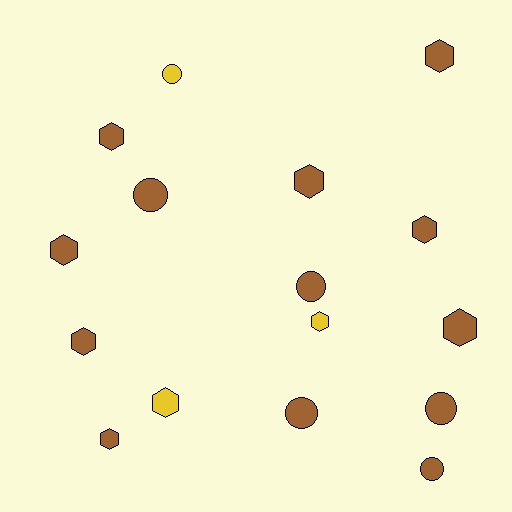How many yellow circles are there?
There is 1 yellow circle.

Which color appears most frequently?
Brown, with 13 objects.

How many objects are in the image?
There are 16 objects.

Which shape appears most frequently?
Hexagon, with 10 objects.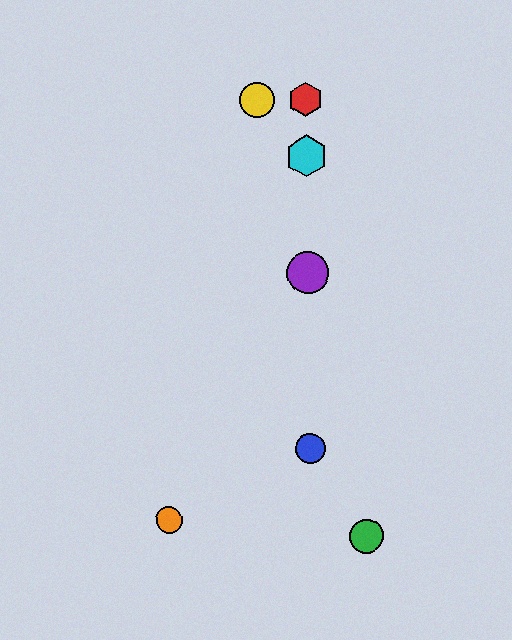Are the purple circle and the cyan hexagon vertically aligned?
Yes, both are at x≈308.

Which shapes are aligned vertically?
The red hexagon, the blue circle, the purple circle, the cyan hexagon are aligned vertically.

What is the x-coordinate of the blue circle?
The blue circle is at x≈310.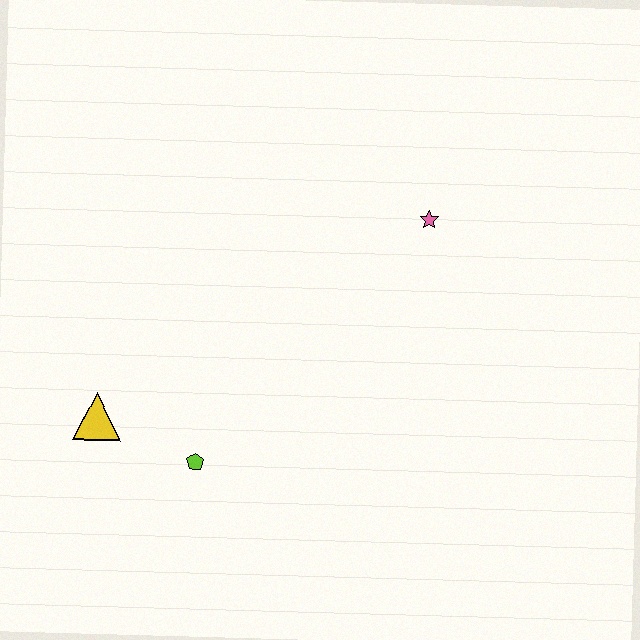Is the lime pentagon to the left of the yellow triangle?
No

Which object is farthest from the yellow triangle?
The pink star is farthest from the yellow triangle.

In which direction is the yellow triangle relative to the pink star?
The yellow triangle is to the left of the pink star.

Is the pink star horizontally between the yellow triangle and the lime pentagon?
No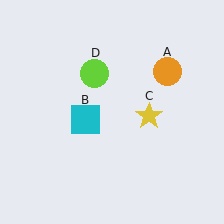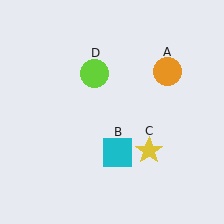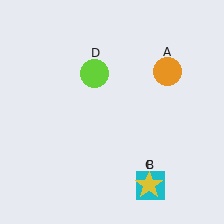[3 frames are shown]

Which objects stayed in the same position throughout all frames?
Orange circle (object A) and lime circle (object D) remained stationary.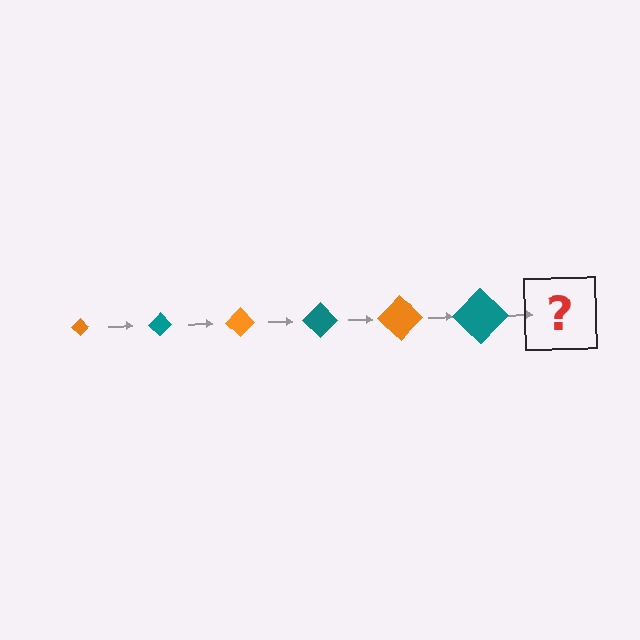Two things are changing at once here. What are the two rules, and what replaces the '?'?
The two rules are that the diamond grows larger each step and the color cycles through orange and teal. The '?' should be an orange diamond, larger than the previous one.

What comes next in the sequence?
The next element should be an orange diamond, larger than the previous one.